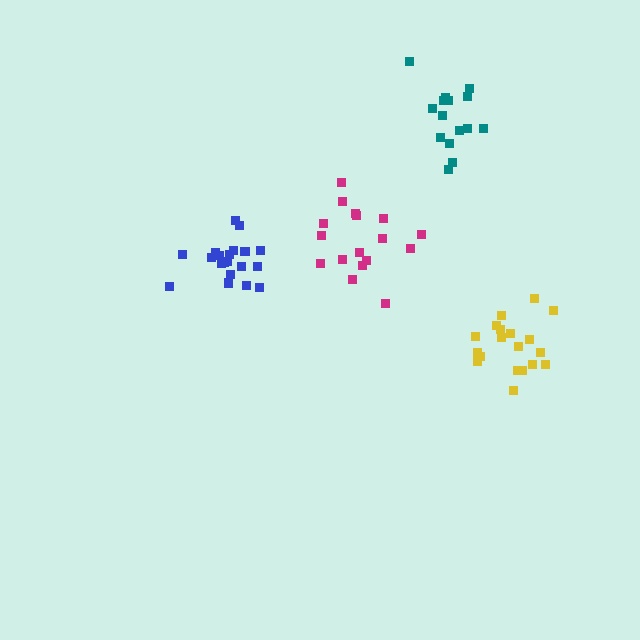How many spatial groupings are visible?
There are 4 spatial groupings.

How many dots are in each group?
Group 1: 20 dots, Group 2: 19 dots, Group 3: 15 dots, Group 4: 17 dots (71 total).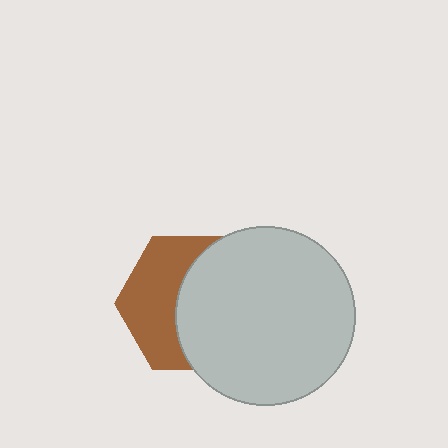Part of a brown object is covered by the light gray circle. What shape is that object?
It is a hexagon.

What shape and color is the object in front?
The object in front is a light gray circle.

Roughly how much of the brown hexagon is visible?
About half of it is visible (roughly 46%).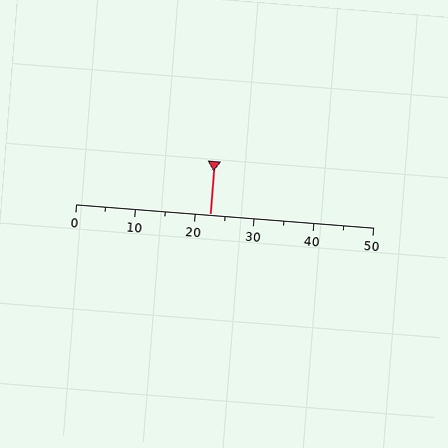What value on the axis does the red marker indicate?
The marker indicates approximately 22.5.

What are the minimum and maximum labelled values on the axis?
The axis runs from 0 to 50.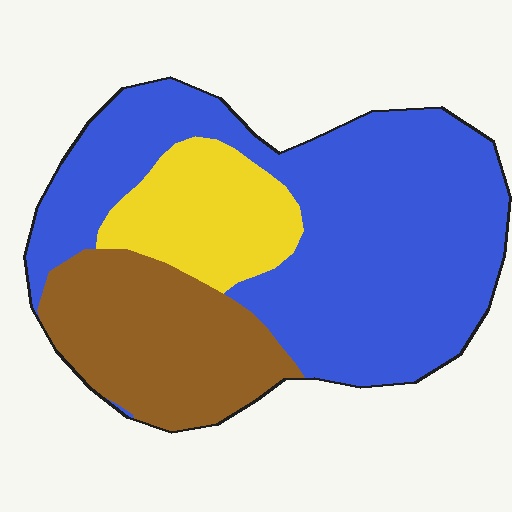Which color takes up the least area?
Yellow, at roughly 15%.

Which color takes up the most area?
Blue, at roughly 60%.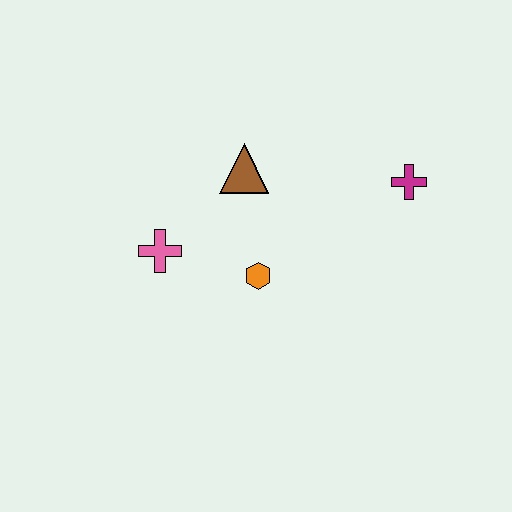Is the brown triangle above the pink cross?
Yes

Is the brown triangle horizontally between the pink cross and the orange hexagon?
Yes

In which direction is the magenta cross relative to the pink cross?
The magenta cross is to the right of the pink cross.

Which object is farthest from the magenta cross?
The pink cross is farthest from the magenta cross.